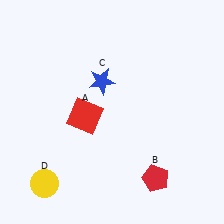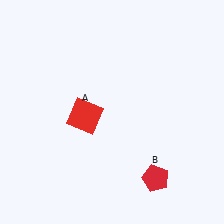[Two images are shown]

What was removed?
The yellow circle (D), the blue star (C) were removed in Image 2.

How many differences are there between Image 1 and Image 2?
There are 2 differences between the two images.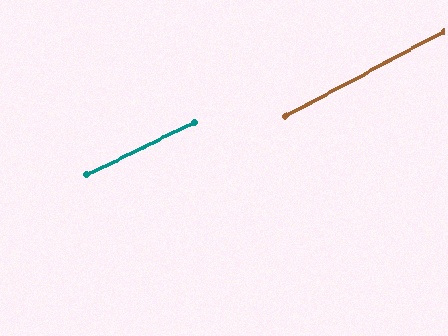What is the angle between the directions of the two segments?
Approximately 2 degrees.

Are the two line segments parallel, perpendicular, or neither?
Parallel — their directions differ by only 1.6°.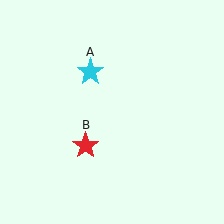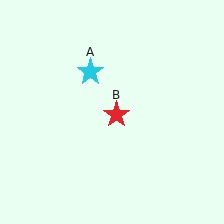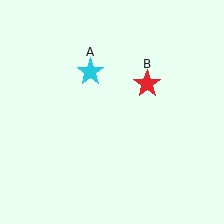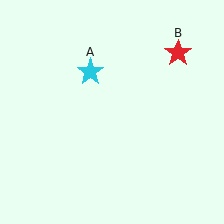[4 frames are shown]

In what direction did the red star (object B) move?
The red star (object B) moved up and to the right.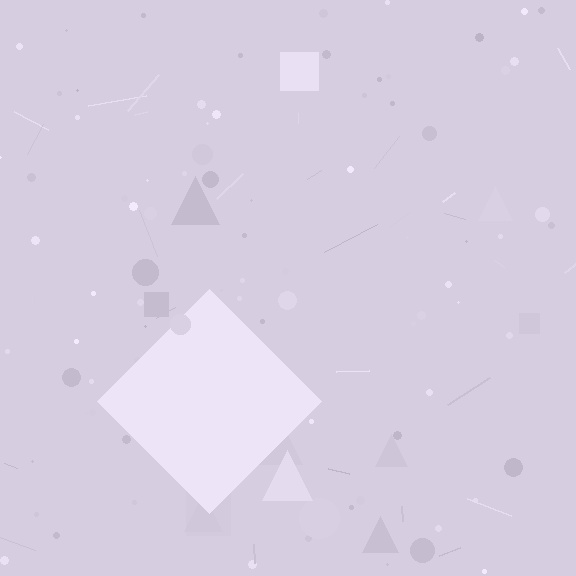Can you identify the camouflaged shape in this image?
The camouflaged shape is a diamond.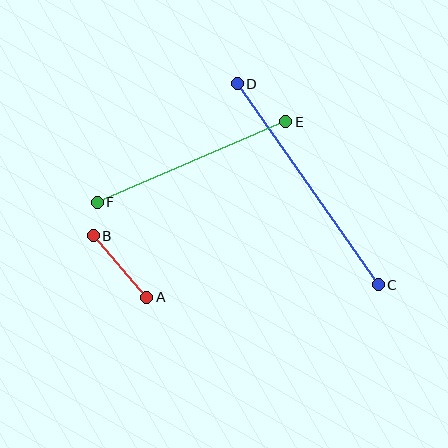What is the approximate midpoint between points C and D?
The midpoint is at approximately (308, 184) pixels.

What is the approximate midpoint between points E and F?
The midpoint is at approximately (191, 162) pixels.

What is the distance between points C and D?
The distance is approximately 246 pixels.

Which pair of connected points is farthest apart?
Points C and D are farthest apart.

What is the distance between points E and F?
The distance is approximately 205 pixels.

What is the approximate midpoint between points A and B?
The midpoint is at approximately (120, 266) pixels.